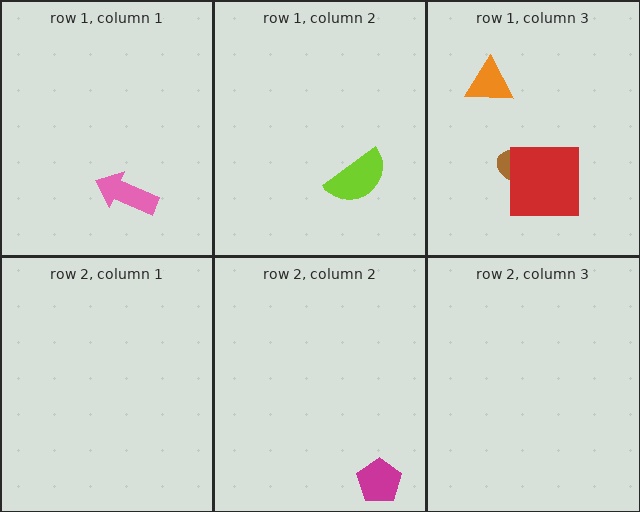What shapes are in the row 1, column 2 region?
The lime semicircle.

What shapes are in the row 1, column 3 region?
The brown ellipse, the orange triangle, the red square.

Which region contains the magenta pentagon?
The row 2, column 2 region.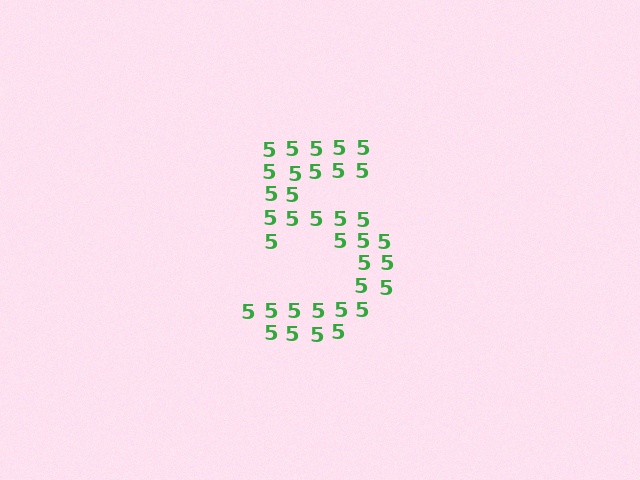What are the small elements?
The small elements are digit 5's.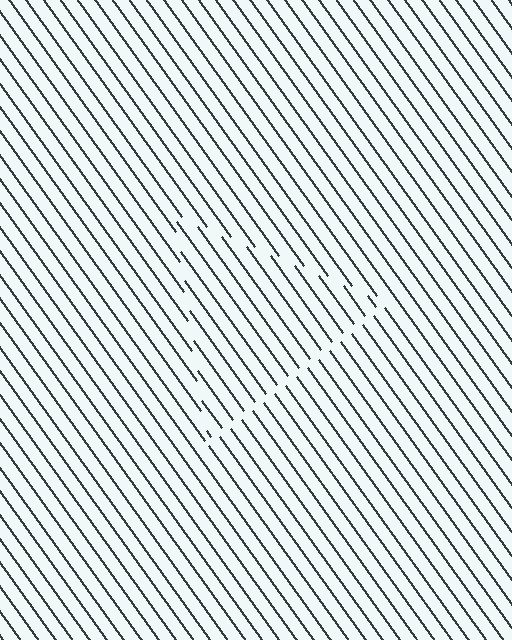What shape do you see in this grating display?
An illusory triangle. The interior of the shape contains the same grating, shifted by half a period — the contour is defined by the phase discontinuity where line-ends from the inner and outer gratings abut.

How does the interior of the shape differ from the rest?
The interior of the shape contains the same grating, shifted by half a period — the contour is defined by the phase discontinuity where line-ends from the inner and outer gratings abut.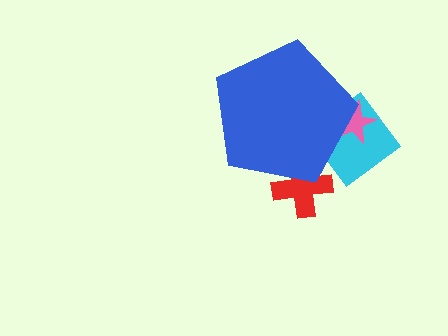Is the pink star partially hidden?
Yes, the pink star is partially hidden behind the blue pentagon.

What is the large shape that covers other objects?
A blue pentagon.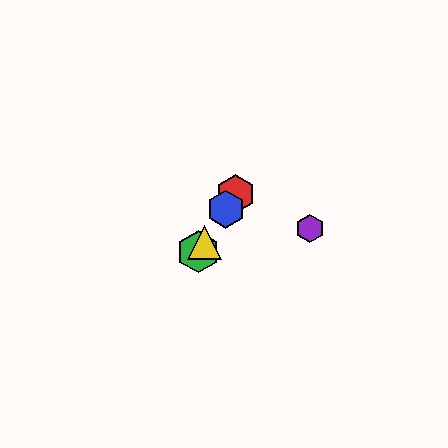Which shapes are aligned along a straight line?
The red hexagon, the blue hexagon, the green hexagon, the yellow triangle are aligned along a straight line.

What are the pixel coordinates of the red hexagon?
The red hexagon is at (236, 194).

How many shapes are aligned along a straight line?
4 shapes (the red hexagon, the blue hexagon, the green hexagon, the yellow triangle) are aligned along a straight line.